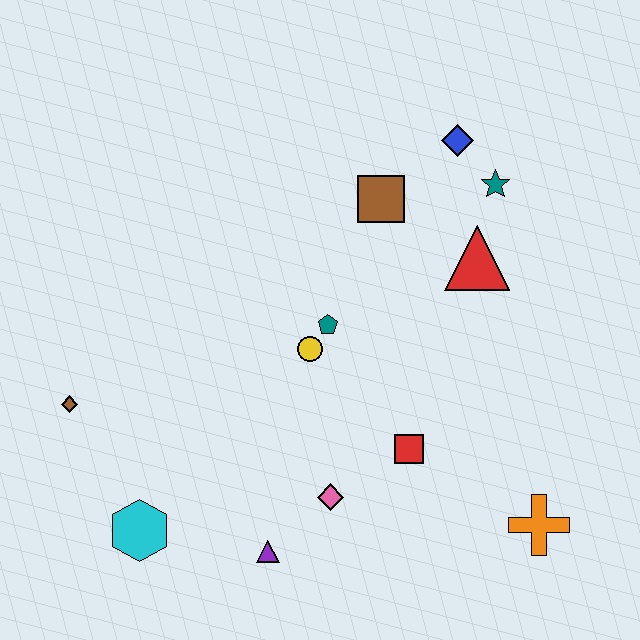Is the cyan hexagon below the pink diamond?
Yes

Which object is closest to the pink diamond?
The purple triangle is closest to the pink diamond.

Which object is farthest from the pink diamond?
The blue diamond is farthest from the pink diamond.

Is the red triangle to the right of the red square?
Yes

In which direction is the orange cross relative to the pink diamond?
The orange cross is to the right of the pink diamond.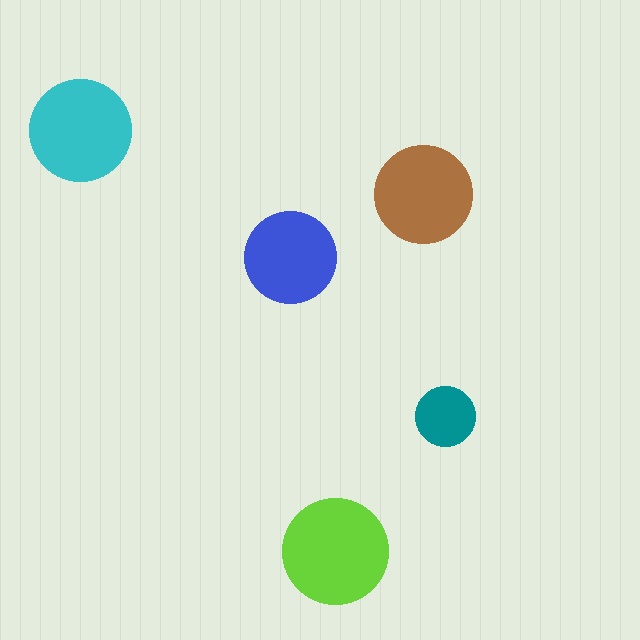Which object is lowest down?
The lime circle is bottommost.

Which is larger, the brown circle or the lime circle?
The lime one.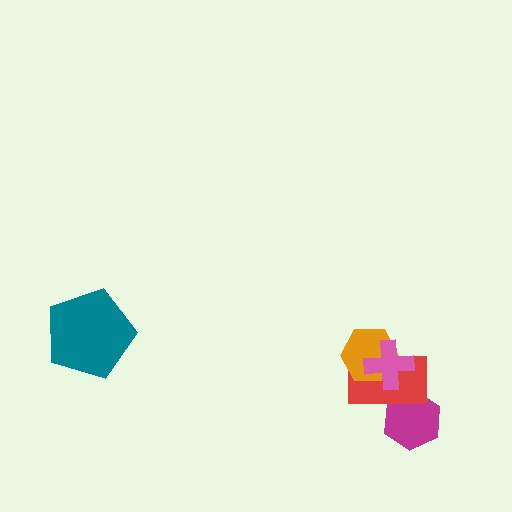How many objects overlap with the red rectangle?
3 objects overlap with the red rectangle.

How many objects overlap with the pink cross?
2 objects overlap with the pink cross.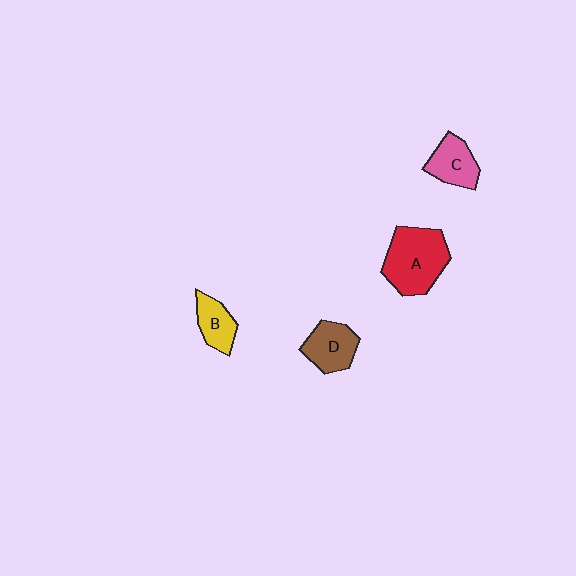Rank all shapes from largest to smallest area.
From largest to smallest: A (red), D (brown), C (pink), B (yellow).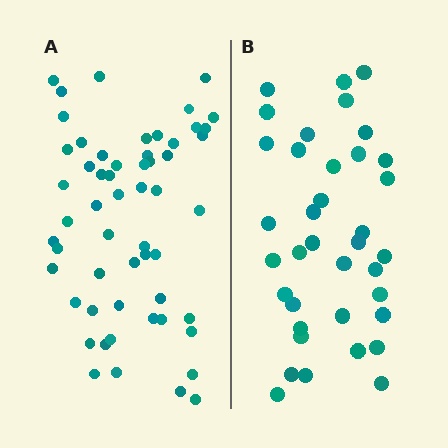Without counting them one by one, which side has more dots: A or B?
Region A (the left region) has more dots.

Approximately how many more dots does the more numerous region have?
Region A has approximately 20 more dots than region B.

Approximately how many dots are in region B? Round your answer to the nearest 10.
About 40 dots. (The exact count is 37, which rounds to 40.)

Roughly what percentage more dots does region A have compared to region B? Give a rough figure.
About 50% more.